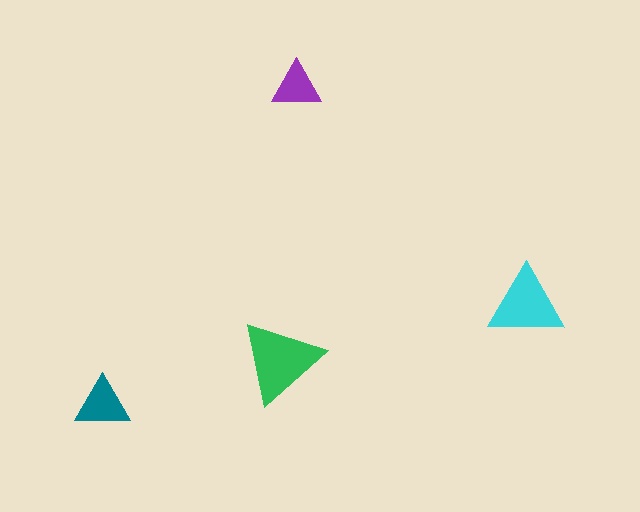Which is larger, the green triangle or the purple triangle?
The green one.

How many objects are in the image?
There are 4 objects in the image.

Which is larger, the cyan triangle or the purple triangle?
The cyan one.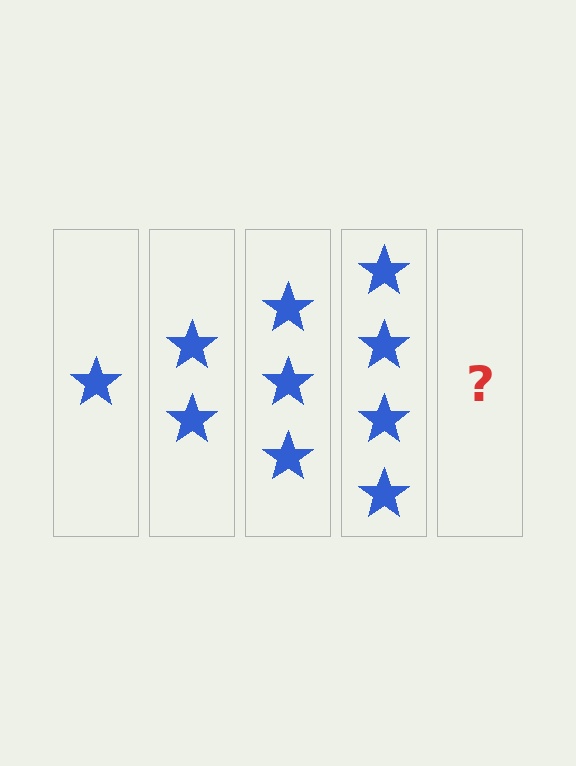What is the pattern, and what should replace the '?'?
The pattern is that each step adds one more star. The '?' should be 5 stars.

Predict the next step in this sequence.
The next step is 5 stars.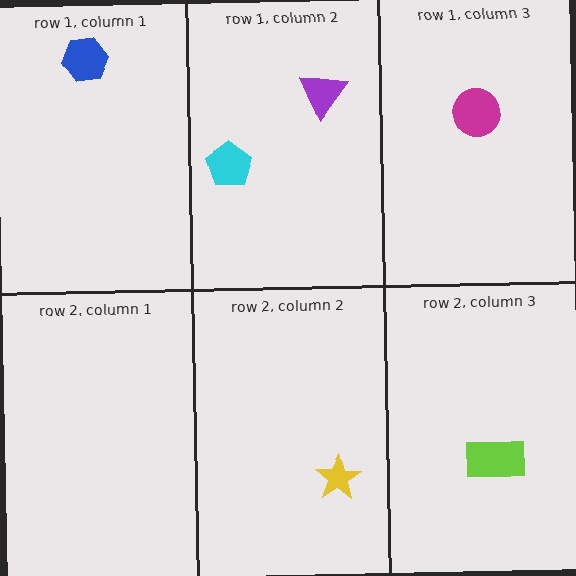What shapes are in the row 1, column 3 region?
The magenta circle.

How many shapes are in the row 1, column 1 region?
1.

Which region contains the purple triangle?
The row 1, column 2 region.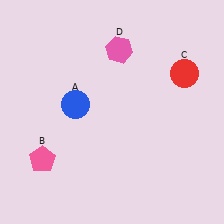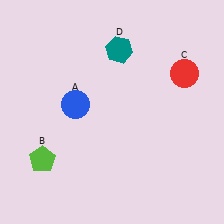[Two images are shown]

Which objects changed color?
B changed from pink to lime. D changed from pink to teal.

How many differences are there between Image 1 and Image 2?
There are 2 differences between the two images.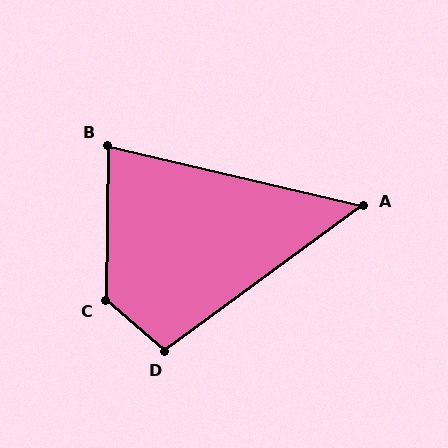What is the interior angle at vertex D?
Approximately 103 degrees (obtuse).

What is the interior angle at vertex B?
Approximately 77 degrees (acute).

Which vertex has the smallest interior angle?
A, at approximately 49 degrees.